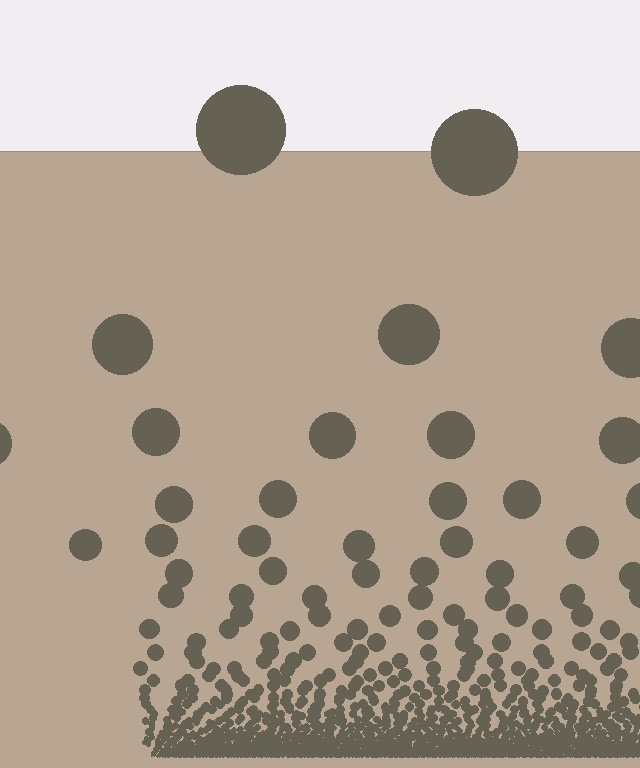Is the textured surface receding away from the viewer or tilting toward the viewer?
The surface appears to tilt toward the viewer. Texture elements get larger and sparser toward the top.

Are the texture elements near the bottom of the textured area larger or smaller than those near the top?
Smaller. The gradient is inverted — elements near the bottom are smaller and denser.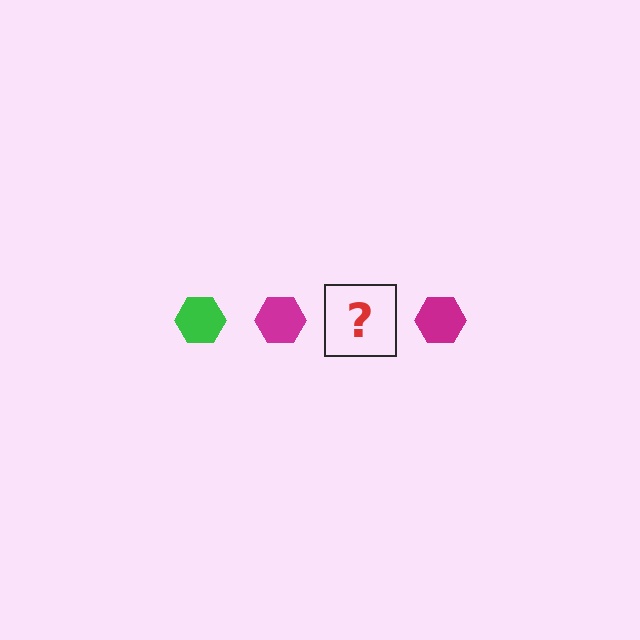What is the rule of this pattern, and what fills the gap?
The rule is that the pattern cycles through green, magenta hexagons. The gap should be filled with a green hexagon.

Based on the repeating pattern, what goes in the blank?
The blank should be a green hexagon.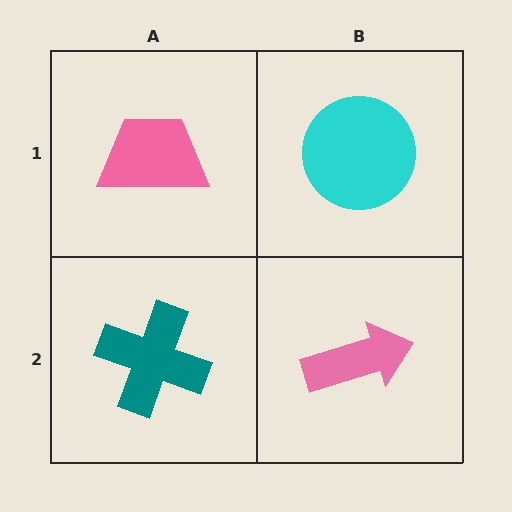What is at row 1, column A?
A pink trapezoid.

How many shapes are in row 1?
2 shapes.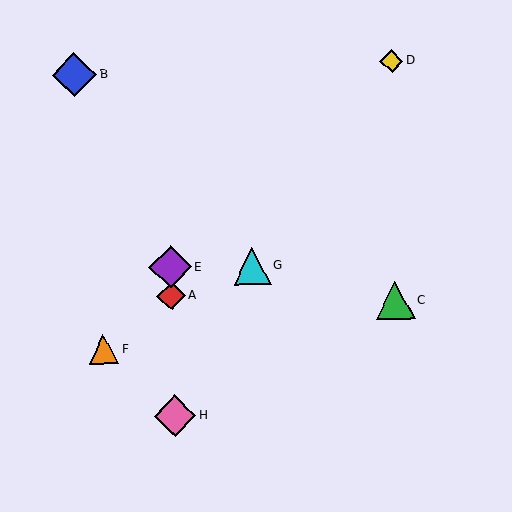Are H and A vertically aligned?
Yes, both are at x≈175.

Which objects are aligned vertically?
Objects A, E, H are aligned vertically.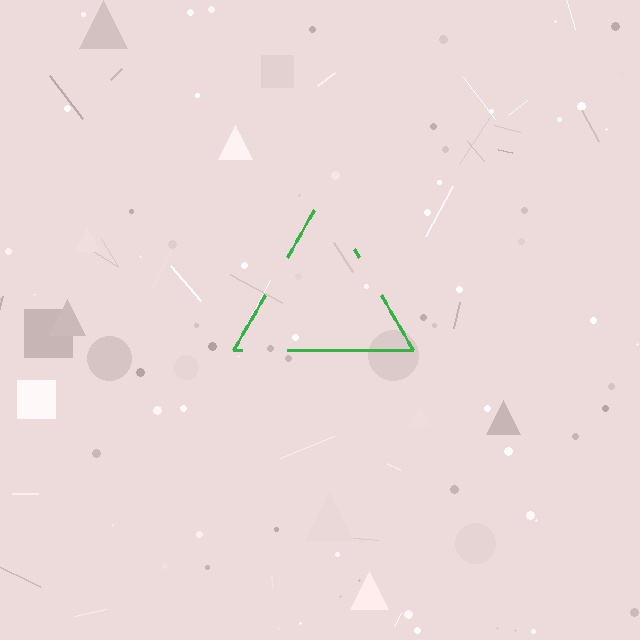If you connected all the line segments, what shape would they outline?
They would outline a triangle.